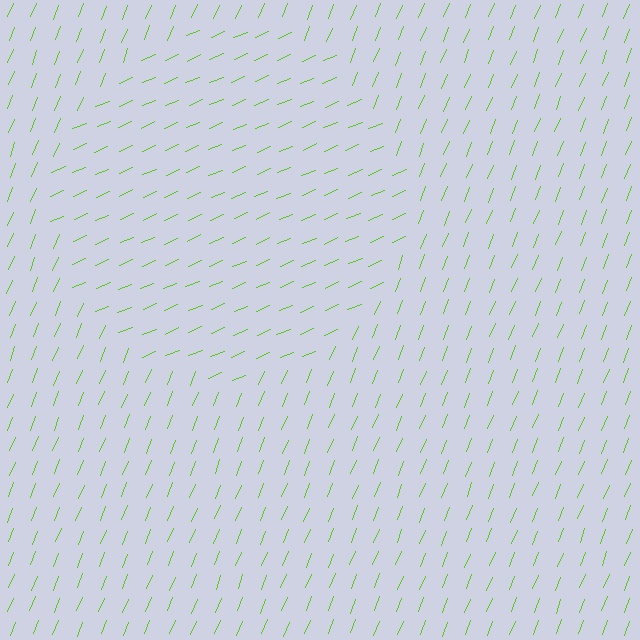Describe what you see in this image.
The image is filled with small lime line segments. A circle region in the image has lines oriented differently from the surrounding lines, creating a visible texture boundary.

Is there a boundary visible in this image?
Yes, there is a texture boundary formed by a change in line orientation.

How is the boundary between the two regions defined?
The boundary is defined purely by a change in line orientation (approximately 45 degrees difference). All lines are the same color and thickness.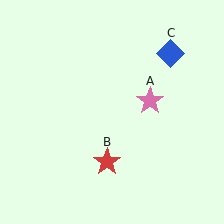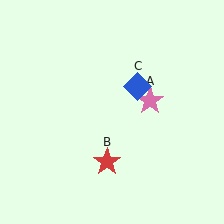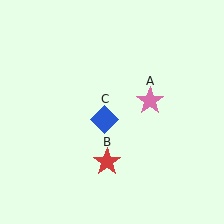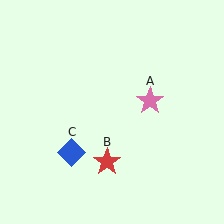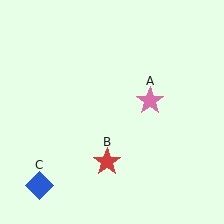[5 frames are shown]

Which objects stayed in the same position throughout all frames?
Pink star (object A) and red star (object B) remained stationary.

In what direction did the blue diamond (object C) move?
The blue diamond (object C) moved down and to the left.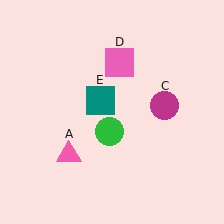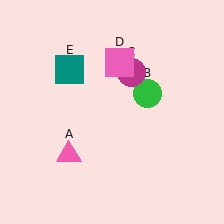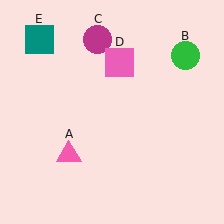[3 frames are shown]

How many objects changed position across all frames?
3 objects changed position: green circle (object B), magenta circle (object C), teal square (object E).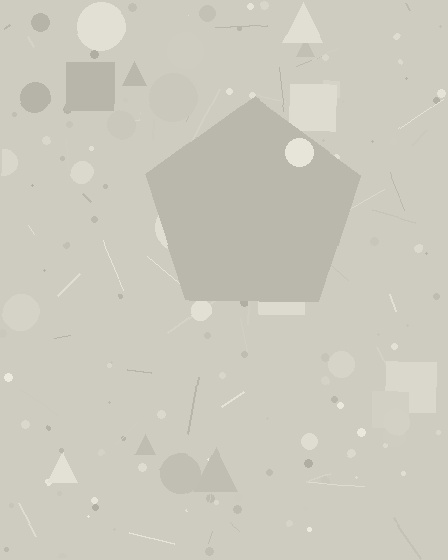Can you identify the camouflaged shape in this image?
The camouflaged shape is a pentagon.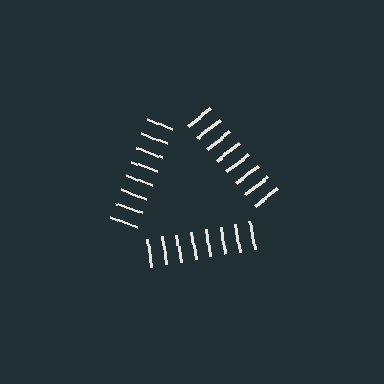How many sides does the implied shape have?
3 sides — the line-ends trace a triangle.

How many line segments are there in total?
24 — 8 along each of the 3 edges.